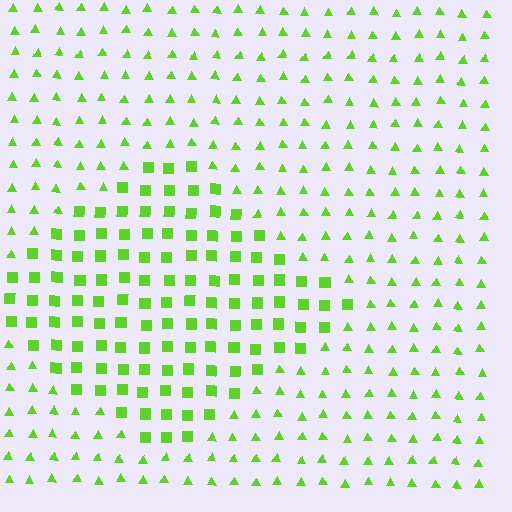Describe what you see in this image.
The image is filled with small lime elements arranged in a uniform grid. A diamond-shaped region contains squares, while the surrounding area contains triangles. The boundary is defined purely by the change in element shape.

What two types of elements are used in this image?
The image uses squares inside the diamond region and triangles outside it.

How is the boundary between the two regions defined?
The boundary is defined by a change in element shape: squares inside vs. triangles outside. All elements share the same color and spacing.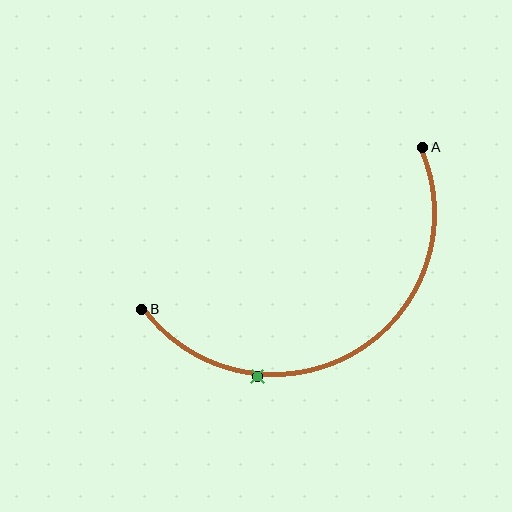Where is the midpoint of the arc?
The arc midpoint is the point on the curve farthest from the straight line joining A and B. It sits below that line.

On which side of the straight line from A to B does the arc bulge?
The arc bulges below the straight line connecting A and B.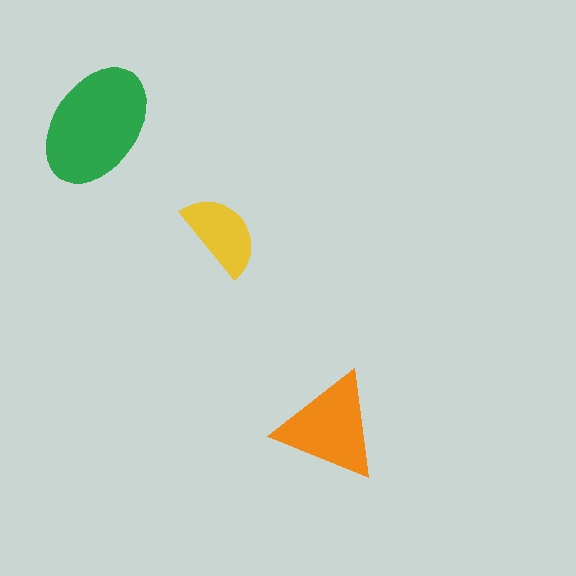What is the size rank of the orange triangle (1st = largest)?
2nd.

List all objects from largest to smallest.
The green ellipse, the orange triangle, the yellow semicircle.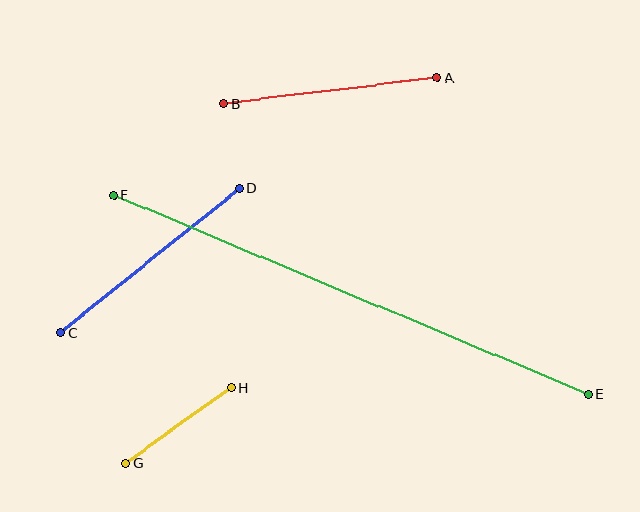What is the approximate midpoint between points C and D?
The midpoint is at approximately (150, 260) pixels.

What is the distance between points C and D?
The distance is approximately 231 pixels.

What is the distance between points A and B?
The distance is approximately 215 pixels.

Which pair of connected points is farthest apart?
Points E and F are farthest apart.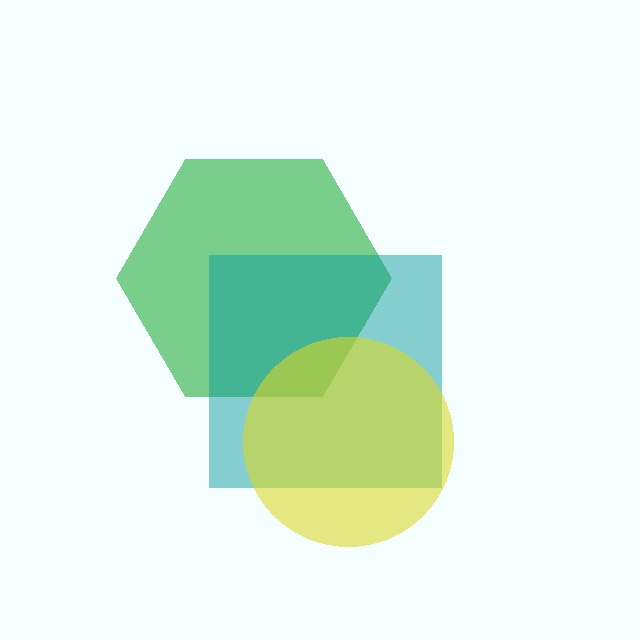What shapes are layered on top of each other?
The layered shapes are: a green hexagon, a teal square, a yellow circle.